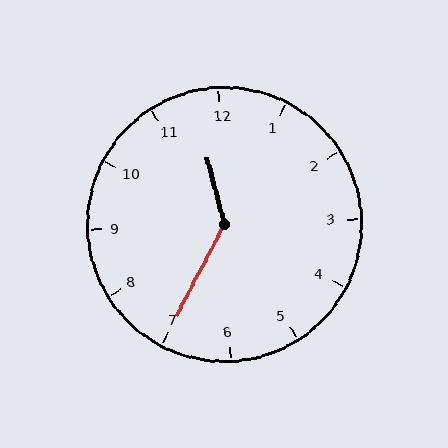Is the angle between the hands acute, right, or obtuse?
It is obtuse.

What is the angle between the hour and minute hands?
Approximately 138 degrees.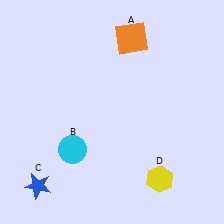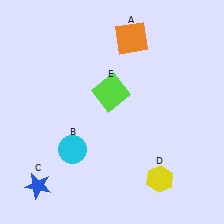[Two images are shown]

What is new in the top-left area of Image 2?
A lime square (E) was added in the top-left area of Image 2.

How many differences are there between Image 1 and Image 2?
There is 1 difference between the two images.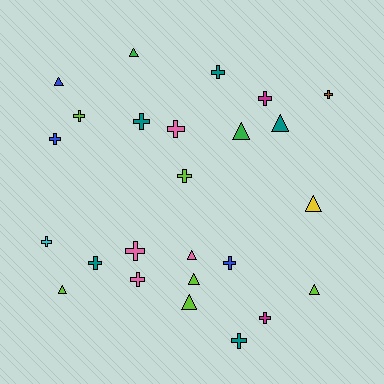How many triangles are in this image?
There are 10 triangles.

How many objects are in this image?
There are 25 objects.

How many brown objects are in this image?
There is 1 brown object.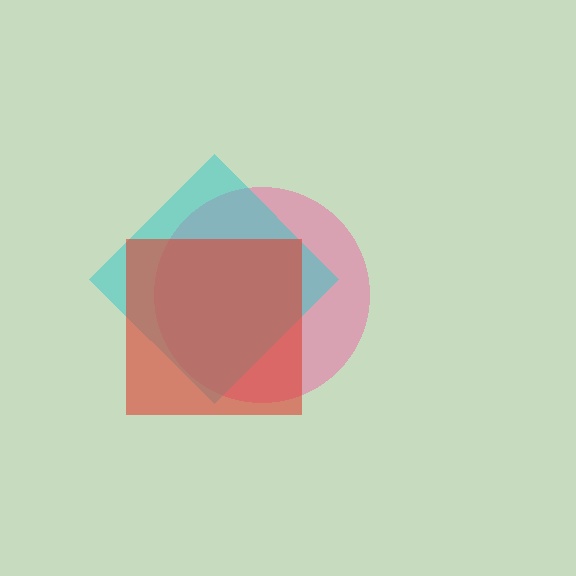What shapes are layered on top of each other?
The layered shapes are: a pink circle, a cyan diamond, a red square.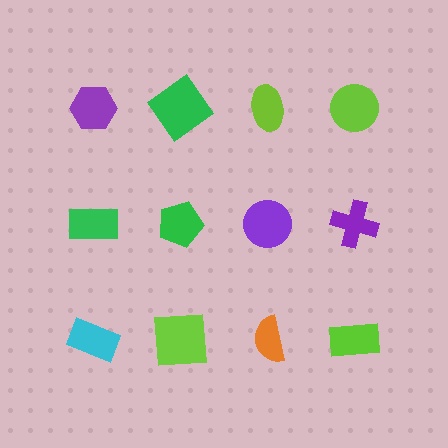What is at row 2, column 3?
A purple circle.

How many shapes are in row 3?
4 shapes.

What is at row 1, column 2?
A green diamond.